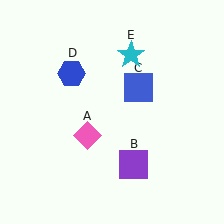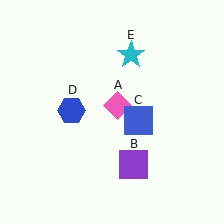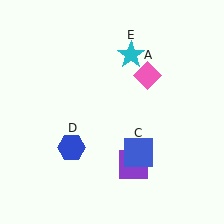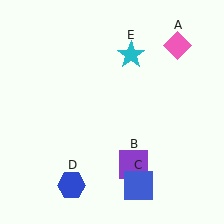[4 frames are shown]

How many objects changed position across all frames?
3 objects changed position: pink diamond (object A), blue square (object C), blue hexagon (object D).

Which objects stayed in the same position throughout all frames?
Purple square (object B) and cyan star (object E) remained stationary.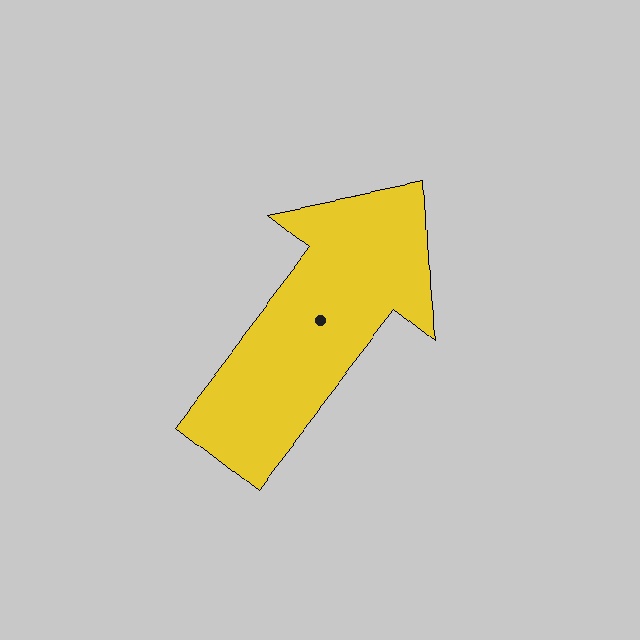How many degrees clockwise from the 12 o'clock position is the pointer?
Approximately 38 degrees.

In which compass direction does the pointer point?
Northeast.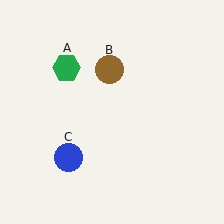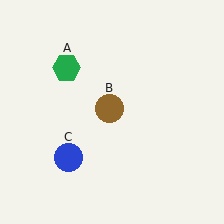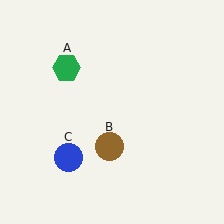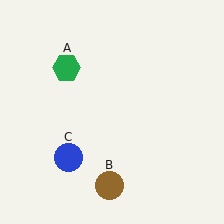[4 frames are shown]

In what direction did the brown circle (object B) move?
The brown circle (object B) moved down.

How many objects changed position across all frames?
1 object changed position: brown circle (object B).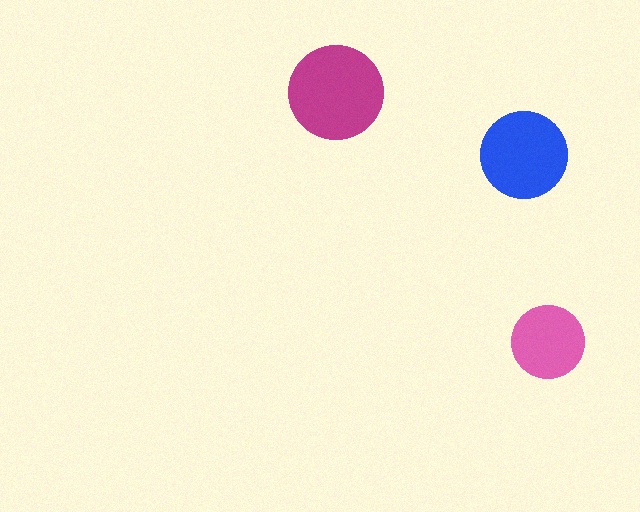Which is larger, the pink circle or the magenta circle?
The magenta one.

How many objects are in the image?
There are 3 objects in the image.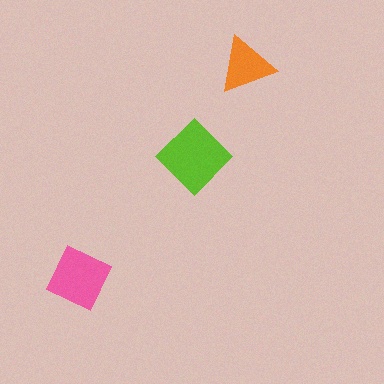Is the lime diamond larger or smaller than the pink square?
Larger.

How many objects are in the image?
There are 3 objects in the image.